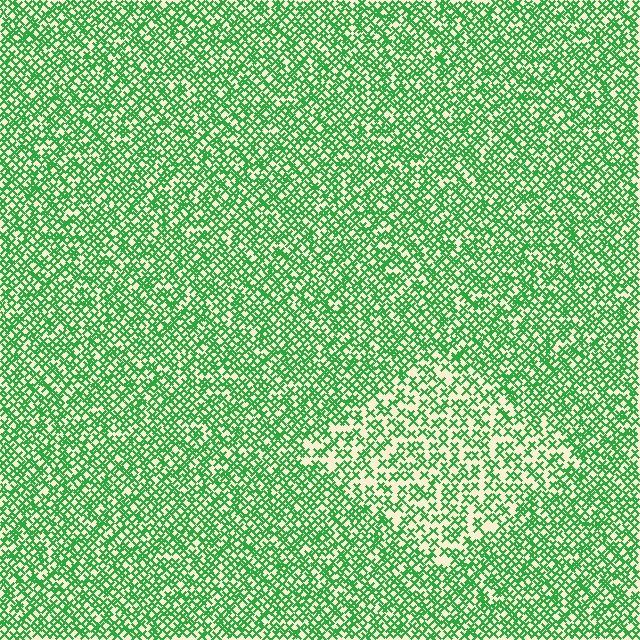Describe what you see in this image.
The image contains small green elements arranged at two different densities. A diamond-shaped region is visible where the elements are less densely packed than the surrounding area.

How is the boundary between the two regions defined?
The boundary is defined by a change in element density (approximately 1.7x ratio). All elements are the same color, size, and shape.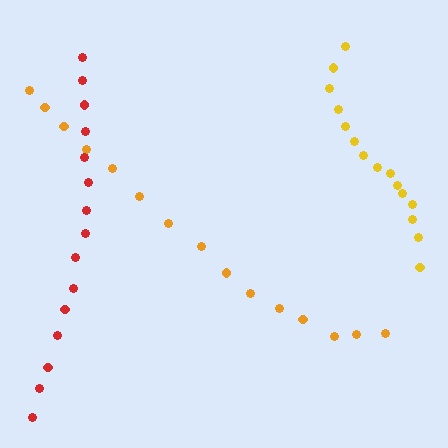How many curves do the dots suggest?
There are 3 distinct paths.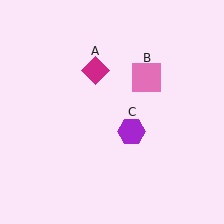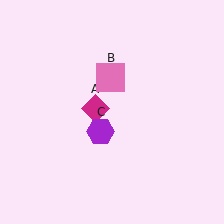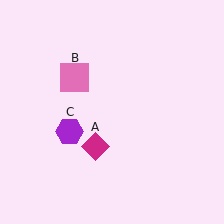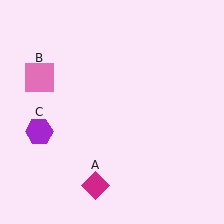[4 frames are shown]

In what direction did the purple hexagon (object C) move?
The purple hexagon (object C) moved left.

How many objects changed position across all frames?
3 objects changed position: magenta diamond (object A), pink square (object B), purple hexagon (object C).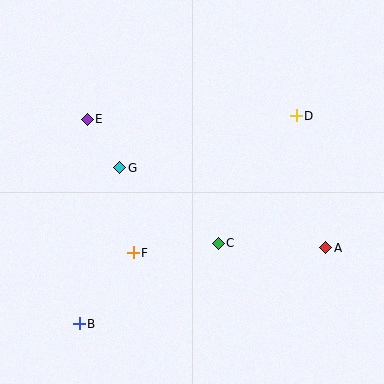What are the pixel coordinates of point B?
Point B is at (79, 324).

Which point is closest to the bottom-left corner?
Point B is closest to the bottom-left corner.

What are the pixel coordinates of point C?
Point C is at (218, 243).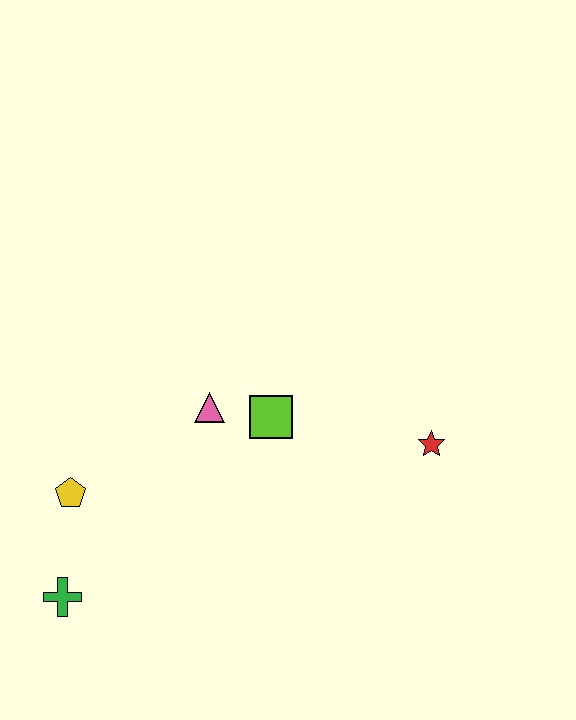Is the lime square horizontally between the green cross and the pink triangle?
No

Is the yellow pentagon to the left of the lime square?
Yes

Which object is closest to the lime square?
The pink triangle is closest to the lime square.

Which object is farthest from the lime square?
The green cross is farthest from the lime square.